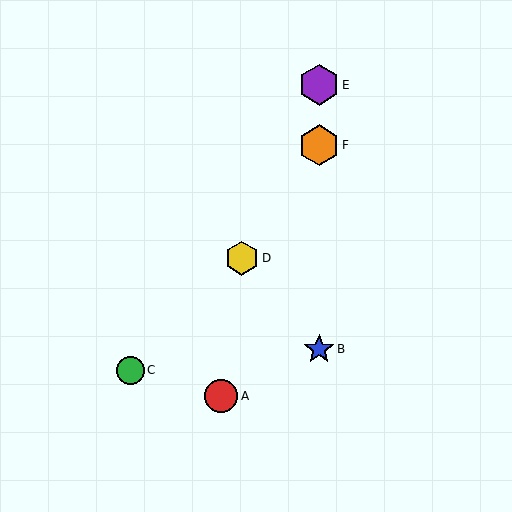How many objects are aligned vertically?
3 objects (B, E, F) are aligned vertically.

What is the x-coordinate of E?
Object E is at x≈319.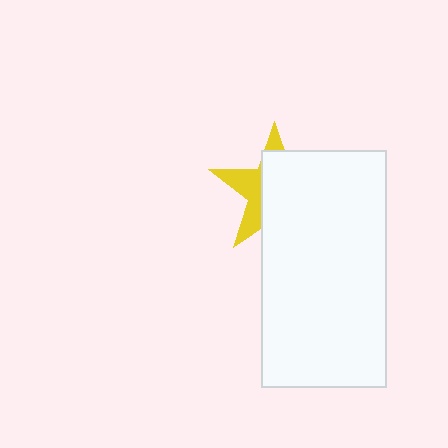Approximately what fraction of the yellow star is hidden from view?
Roughly 64% of the yellow star is hidden behind the white rectangle.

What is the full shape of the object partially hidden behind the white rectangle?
The partially hidden object is a yellow star.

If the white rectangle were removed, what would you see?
You would see the complete yellow star.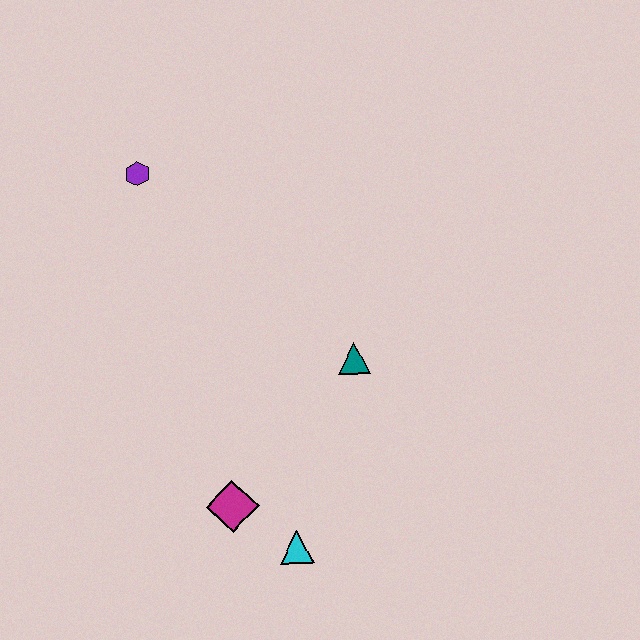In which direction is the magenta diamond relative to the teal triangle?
The magenta diamond is below the teal triangle.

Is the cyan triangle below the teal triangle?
Yes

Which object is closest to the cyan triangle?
The magenta diamond is closest to the cyan triangle.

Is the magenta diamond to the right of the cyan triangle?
No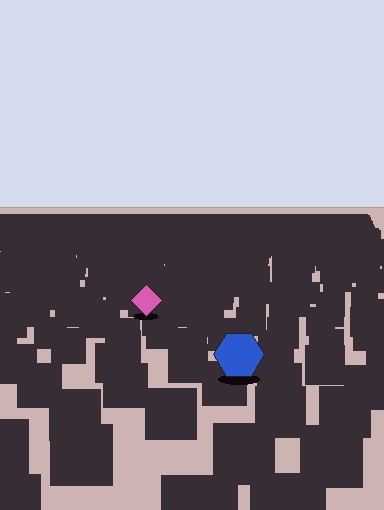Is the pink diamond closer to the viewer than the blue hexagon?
No. The blue hexagon is closer — you can tell from the texture gradient: the ground texture is coarser near it.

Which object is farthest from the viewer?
The pink diamond is farthest from the viewer. It appears smaller and the ground texture around it is denser.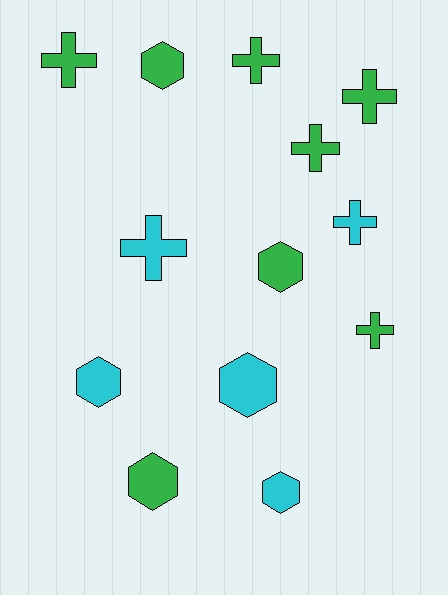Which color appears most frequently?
Green, with 8 objects.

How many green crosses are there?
There are 5 green crosses.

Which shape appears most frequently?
Cross, with 7 objects.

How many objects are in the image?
There are 13 objects.